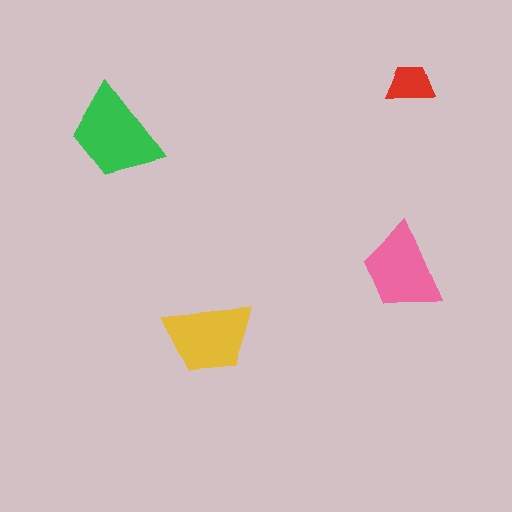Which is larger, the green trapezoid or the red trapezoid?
The green one.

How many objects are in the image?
There are 4 objects in the image.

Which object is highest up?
The red trapezoid is topmost.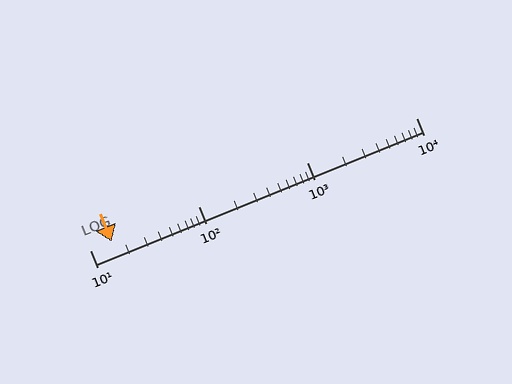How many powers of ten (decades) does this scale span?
The scale spans 3 decades, from 10 to 10000.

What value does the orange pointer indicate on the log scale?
The pointer indicates approximately 16.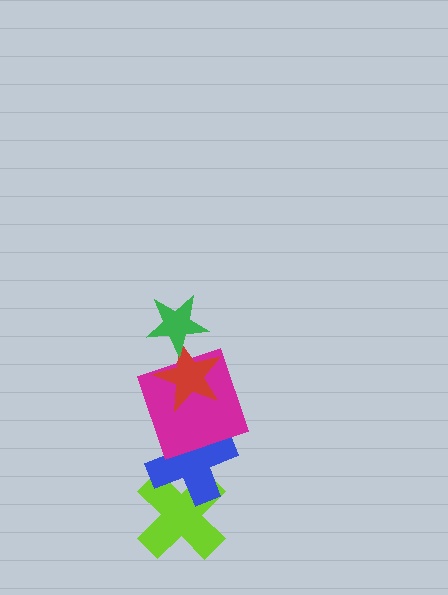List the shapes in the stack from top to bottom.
From top to bottom: the green star, the red star, the magenta square, the blue cross, the lime cross.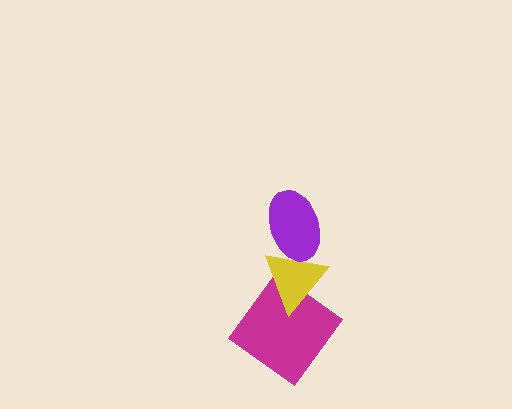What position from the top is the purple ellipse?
The purple ellipse is 1st from the top.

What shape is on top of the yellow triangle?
The purple ellipse is on top of the yellow triangle.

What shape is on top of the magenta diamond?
The yellow triangle is on top of the magenta diamond.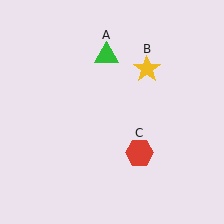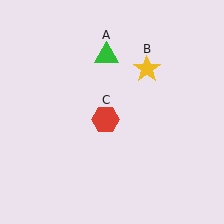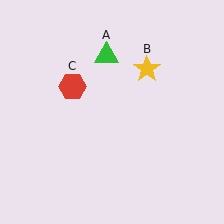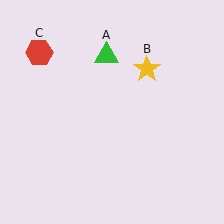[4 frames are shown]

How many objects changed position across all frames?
1 object changed position: red hexagon (object C).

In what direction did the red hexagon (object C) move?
The red hexagon (object C) moved up and to the left.